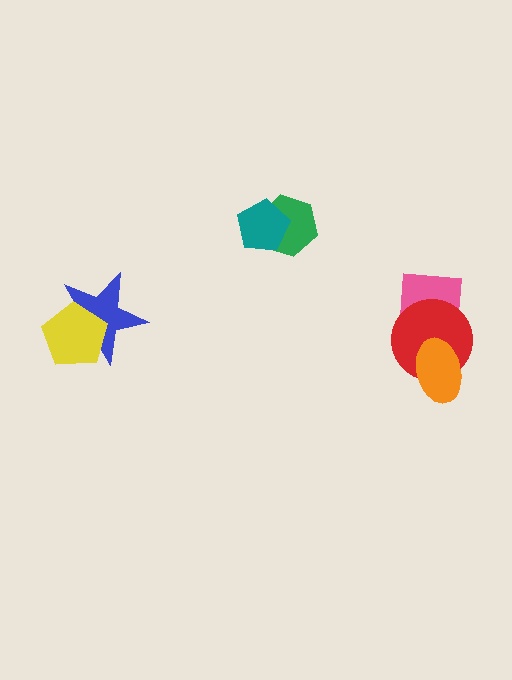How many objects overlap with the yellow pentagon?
1 object overlaps with the yellow pentagon.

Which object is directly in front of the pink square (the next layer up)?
The red circle is directly in front of the pink square.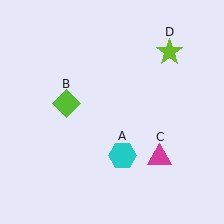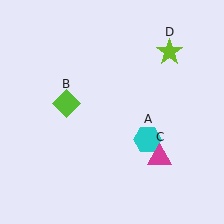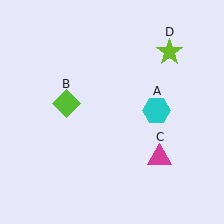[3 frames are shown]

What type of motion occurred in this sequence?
The cyan hexagon (object A) rotated counterclockwise around the center of the scene.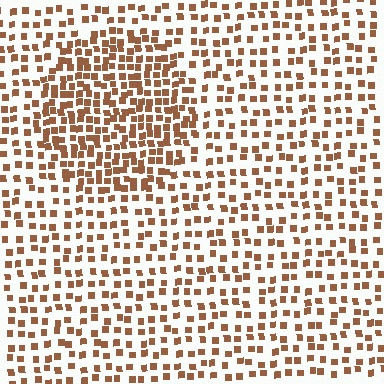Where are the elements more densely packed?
The elements are more densely packed inside the circle boundary.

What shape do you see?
I see a circle.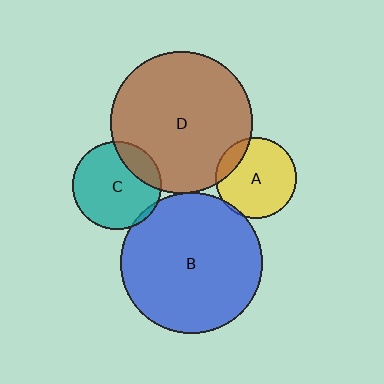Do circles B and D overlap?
Yes.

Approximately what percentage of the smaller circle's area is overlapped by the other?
Approximately 5%.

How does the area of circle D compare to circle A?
Approximately 3.1 times.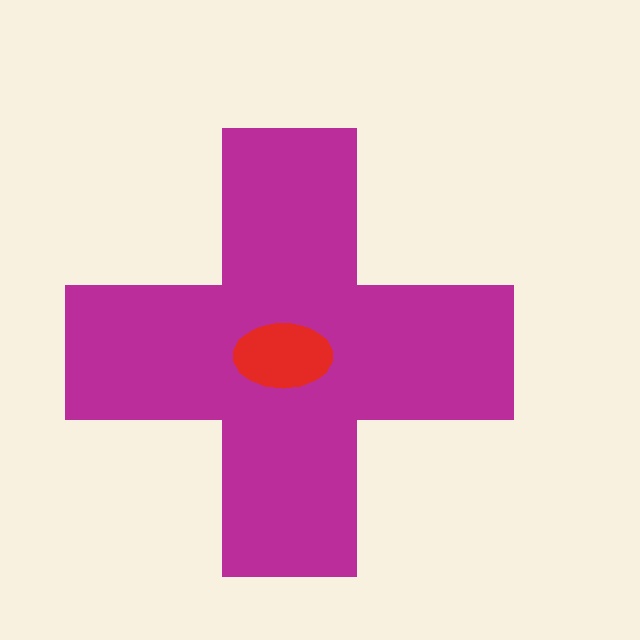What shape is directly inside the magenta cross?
The red ellipse.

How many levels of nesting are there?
2.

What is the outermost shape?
The magenta cross.